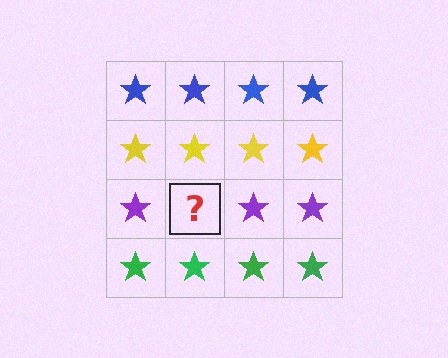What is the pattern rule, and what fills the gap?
The rule is that each row has a consistent color. The gap should be filled with a purple star.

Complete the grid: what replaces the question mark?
The question mark should be replaced with a purple star.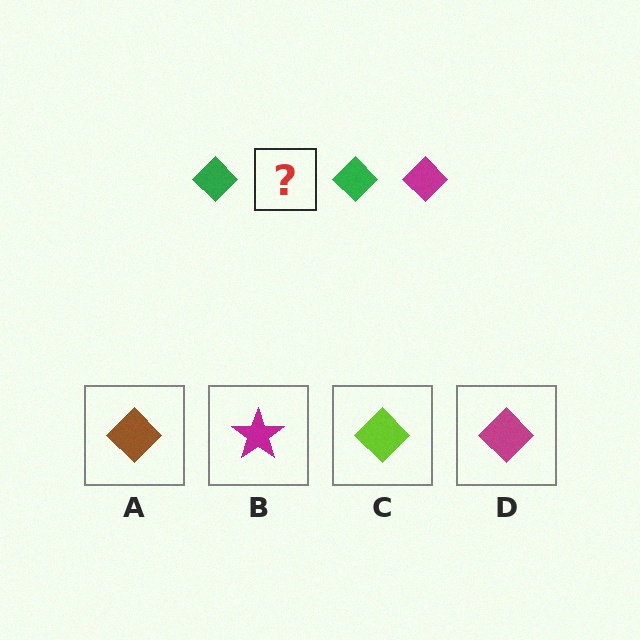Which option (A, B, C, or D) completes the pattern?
D.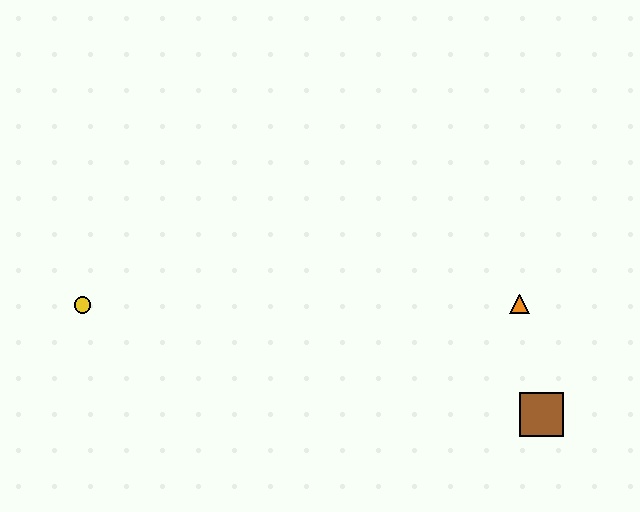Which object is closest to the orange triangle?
The brown square is closest to the orange triangle.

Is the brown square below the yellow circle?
Yes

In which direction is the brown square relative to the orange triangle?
The brown square is below the orange triangle.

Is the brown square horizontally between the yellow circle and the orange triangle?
No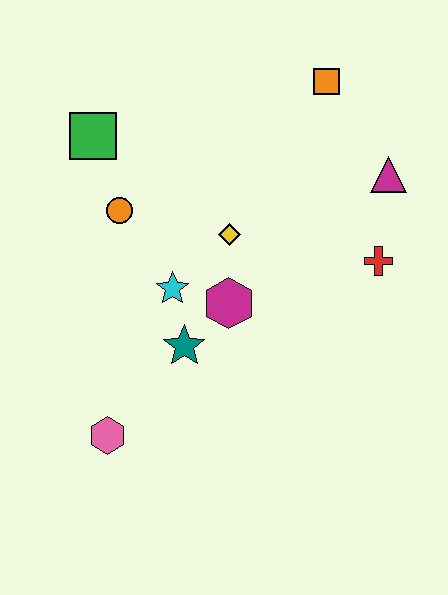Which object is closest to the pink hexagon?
The teal star is closest to the pink hexagon.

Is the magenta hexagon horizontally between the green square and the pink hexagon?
No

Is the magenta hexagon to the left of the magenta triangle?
Yes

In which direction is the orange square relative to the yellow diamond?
The orange square is above the yellow diamond.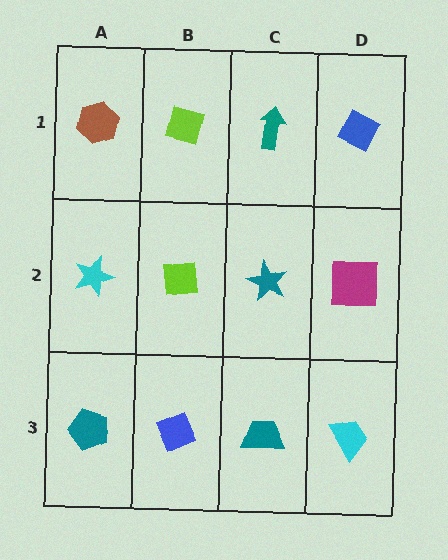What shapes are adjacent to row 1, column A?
A cyan star (row 2, column A), a lime square (row 1, column B).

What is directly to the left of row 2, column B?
A cyan star.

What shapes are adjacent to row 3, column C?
A teal star (row 2, column C), a blue diamond (row 3, column B), a cyan trapezoid (row 3, column D).